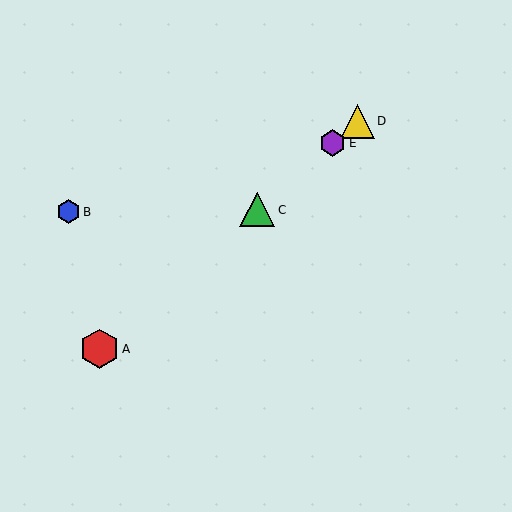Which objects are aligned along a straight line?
Objects A, C, D, E are aligned along a straight line.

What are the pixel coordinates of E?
Object E is at (333, 143).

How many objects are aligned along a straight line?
4 objects (A, C, D, E) are aligned along a straight line.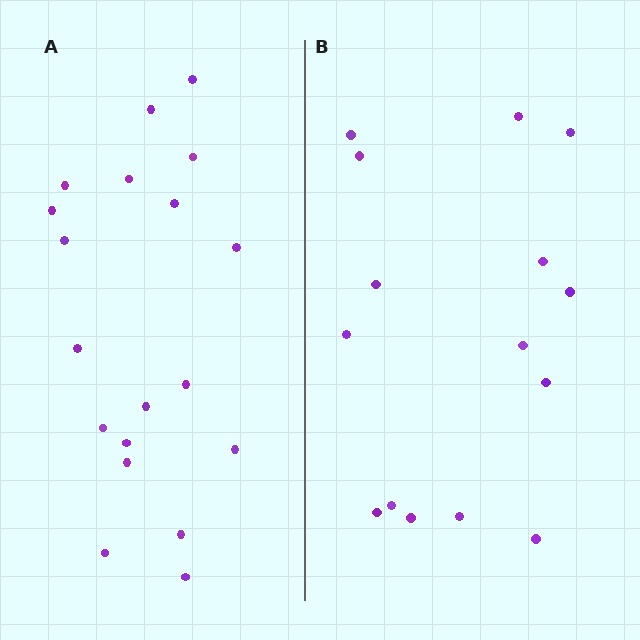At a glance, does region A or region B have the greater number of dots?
Region A (the left region) has more dots.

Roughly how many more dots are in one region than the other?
Region A has about 4 more dots than region B.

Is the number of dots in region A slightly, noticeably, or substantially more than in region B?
Region A has noticeably more, but not dramatically so. The ratio is roughly 1.3 to 1.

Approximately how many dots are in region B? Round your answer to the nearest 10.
About 20 dots. (The exact count is 15, which rounds to 20.)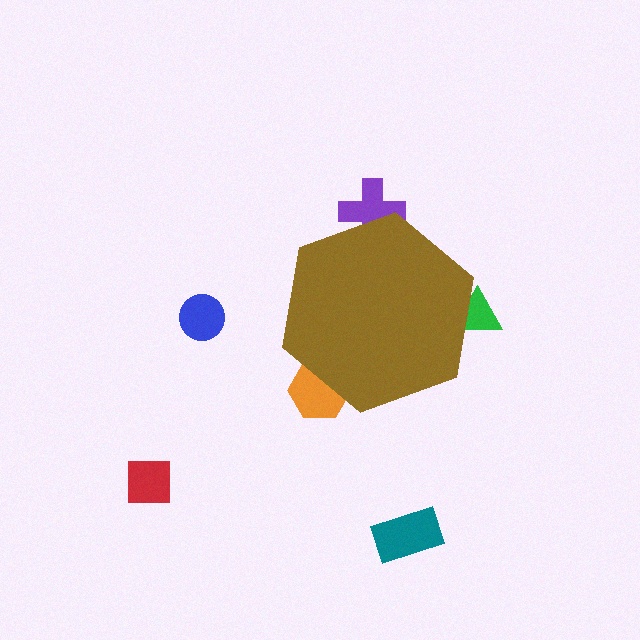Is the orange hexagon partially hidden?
Yes, the orange hexagon is partially hidden behind the brown hexagon.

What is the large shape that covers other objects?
A brown hexagon.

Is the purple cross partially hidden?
Yes, the purple cross is partially hidden behind the brown hexagon.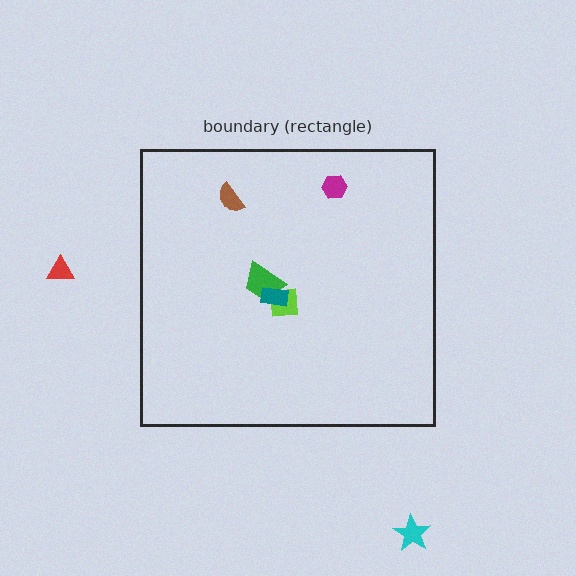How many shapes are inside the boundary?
5 inside, 2 outside.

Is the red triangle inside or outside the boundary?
Outside.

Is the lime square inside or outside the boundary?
Inside.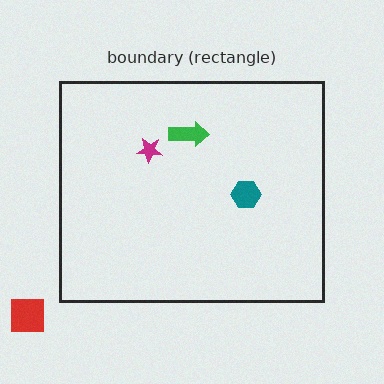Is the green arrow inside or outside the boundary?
Inside.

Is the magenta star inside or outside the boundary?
Inside.